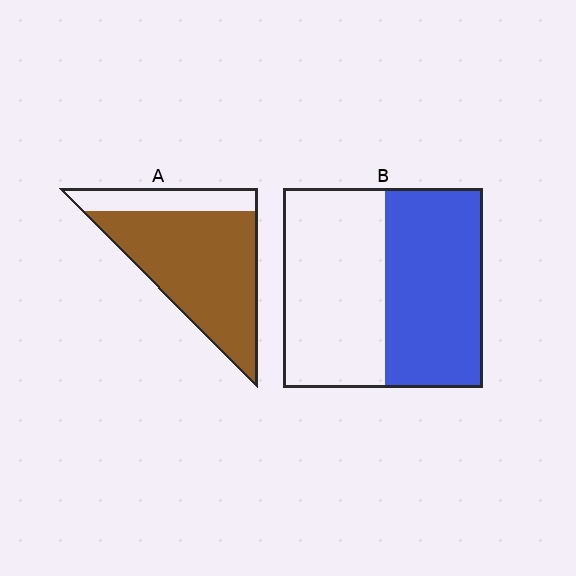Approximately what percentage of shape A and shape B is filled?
A is approximately 80% and B is approximately 50%.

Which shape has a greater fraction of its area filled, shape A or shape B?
Shape A.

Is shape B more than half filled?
Roughly half.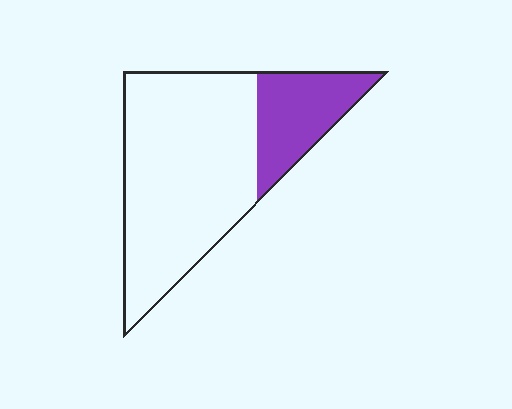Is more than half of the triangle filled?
No.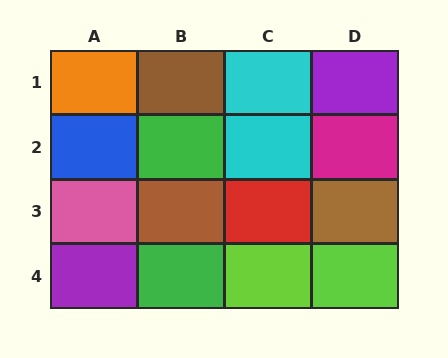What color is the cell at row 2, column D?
Magenta.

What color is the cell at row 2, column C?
Cyan.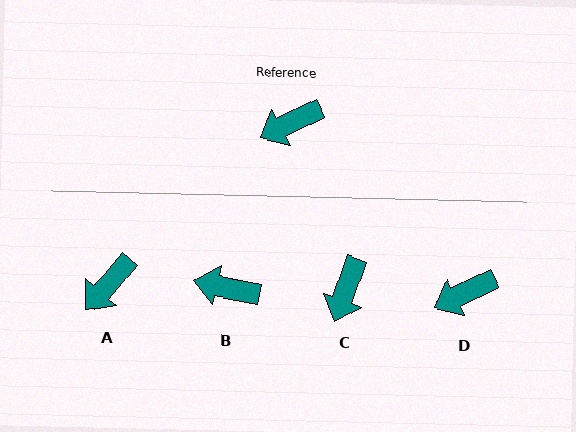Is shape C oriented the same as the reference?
No, it is off by about 44 degrees.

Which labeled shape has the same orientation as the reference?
D.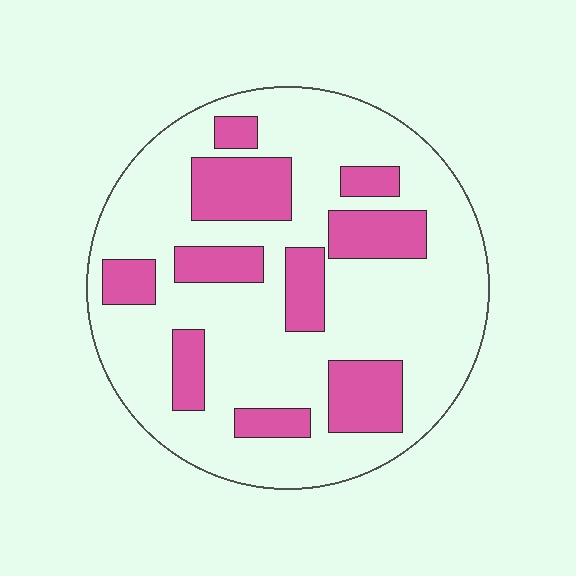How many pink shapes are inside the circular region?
10.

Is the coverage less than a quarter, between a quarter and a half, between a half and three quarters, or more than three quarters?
Between a quarter and a half.